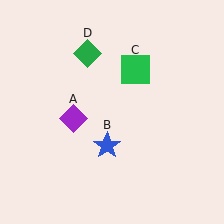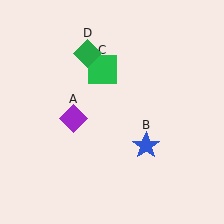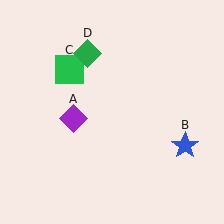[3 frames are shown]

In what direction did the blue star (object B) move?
The blue star (object B) moved right.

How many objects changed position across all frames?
2 objects changed position: blue star (object B), green square (object C).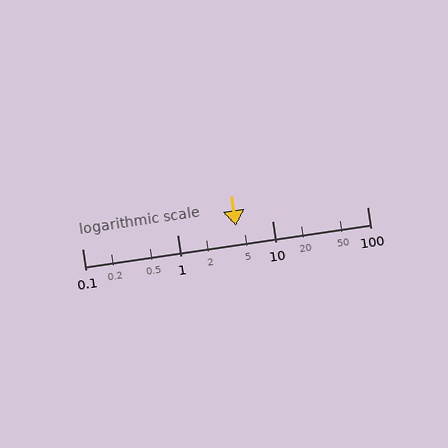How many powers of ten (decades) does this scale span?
The scale spans 3 decades, from 0.1 to 100.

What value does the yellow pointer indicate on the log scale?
The pointer indicates approximately 4.2.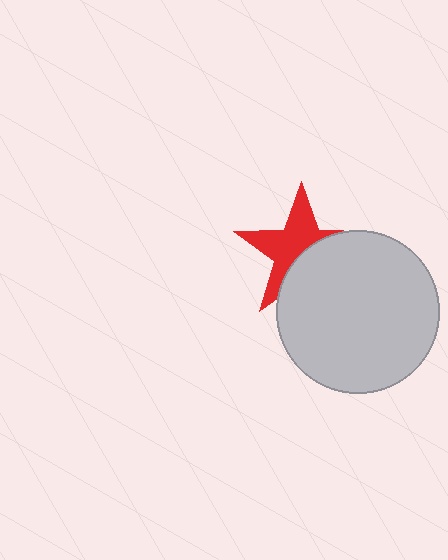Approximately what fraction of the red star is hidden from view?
Roughly 45% of the red star is hidden behind the light gray circle.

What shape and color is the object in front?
The object in front is a light gray circle.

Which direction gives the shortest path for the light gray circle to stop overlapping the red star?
Moving toward the lower-right gives the shortest separation.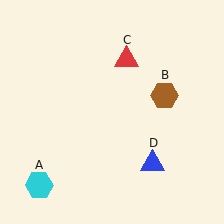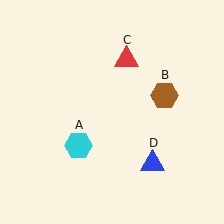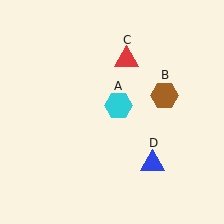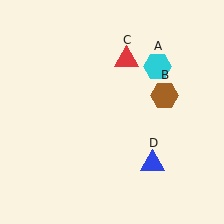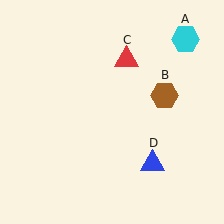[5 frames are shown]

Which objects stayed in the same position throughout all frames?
Brown hexagon (object B) and red triangle (object C) and blue triangle (object D) remained stationary.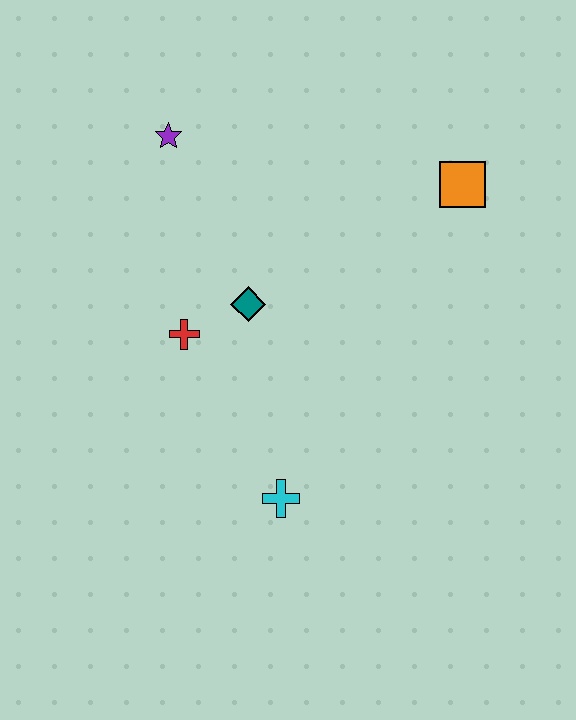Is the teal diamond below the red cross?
No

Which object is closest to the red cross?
The teal diamond is closest to the red cross.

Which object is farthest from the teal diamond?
The orange square is farthest from the teal diamond.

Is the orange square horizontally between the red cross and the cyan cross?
No